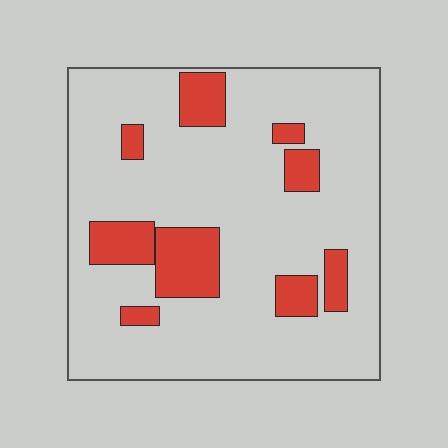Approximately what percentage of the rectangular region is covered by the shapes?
Approximately 20%.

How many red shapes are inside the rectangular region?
9.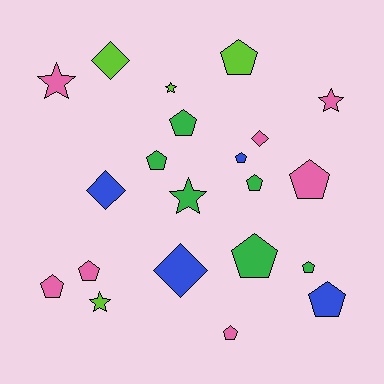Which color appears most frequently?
Pink, with 7 objects.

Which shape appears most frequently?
Pentagon, with 12 objects.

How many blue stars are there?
There are no blue stars.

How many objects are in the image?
There are 21 objects.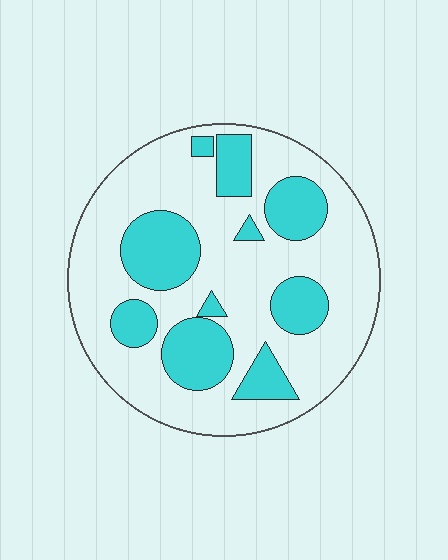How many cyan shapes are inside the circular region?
10.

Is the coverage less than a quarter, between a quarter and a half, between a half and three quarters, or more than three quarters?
Between a quarter and a half.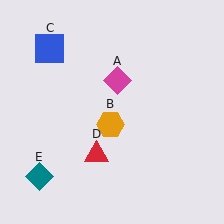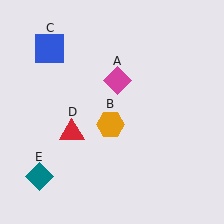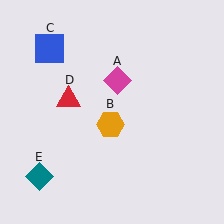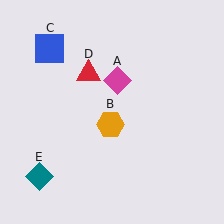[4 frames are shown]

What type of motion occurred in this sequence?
The red triangle (object D) rotated clockwise around the center of the scene.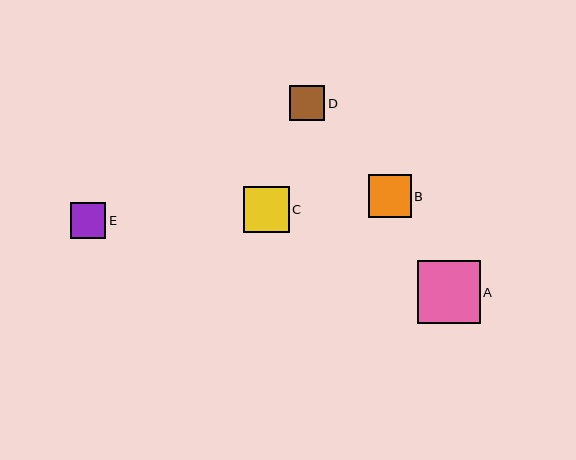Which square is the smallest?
Square D is the smallest with a size of approximately 35 pixels.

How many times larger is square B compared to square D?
Square B is approximately 1.2 times the size of square D.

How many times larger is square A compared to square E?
Square A is approximately 1.8 times the size of square E.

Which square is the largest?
Square A is the largest with a size of approximately 63 pixels.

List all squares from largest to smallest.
From largest to smallest: A, C, B, E, D.